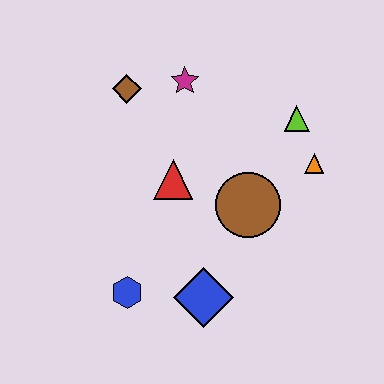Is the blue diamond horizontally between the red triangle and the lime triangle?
Yes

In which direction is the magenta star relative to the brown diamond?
The magenta star is to the right of the brown diamond.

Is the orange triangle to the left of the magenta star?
No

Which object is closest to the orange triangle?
The lime triangle is closest to the orange triangle.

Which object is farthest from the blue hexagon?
The lime triangle is farthest from the blue hexagon.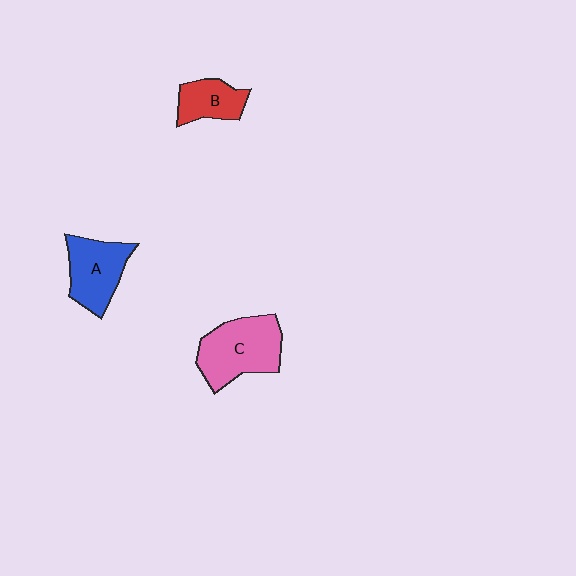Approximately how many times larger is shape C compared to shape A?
Approximately 1.3 times.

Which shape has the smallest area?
Shape B (red).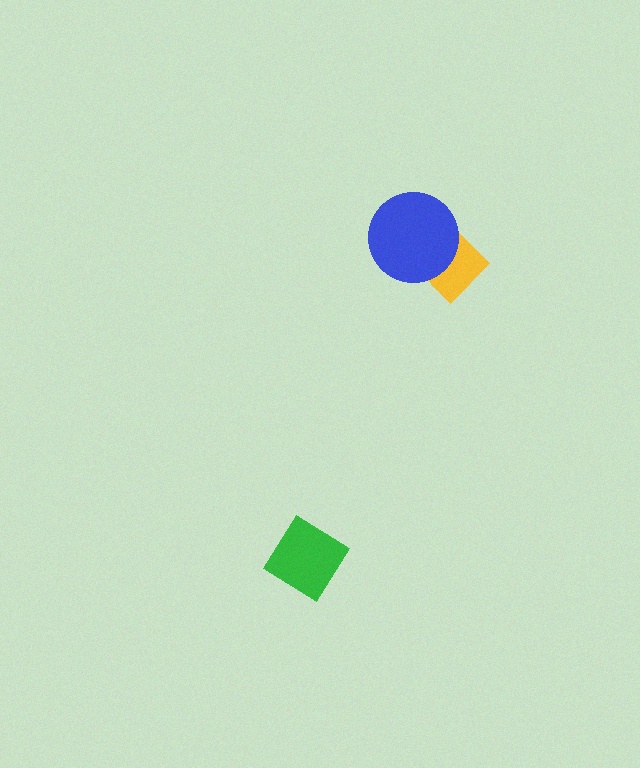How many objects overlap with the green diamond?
0 objects overlap with the green diamond.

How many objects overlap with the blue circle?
1 object overlaps with the blue circle.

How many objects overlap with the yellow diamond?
1 object overlaps with the yellow diamond.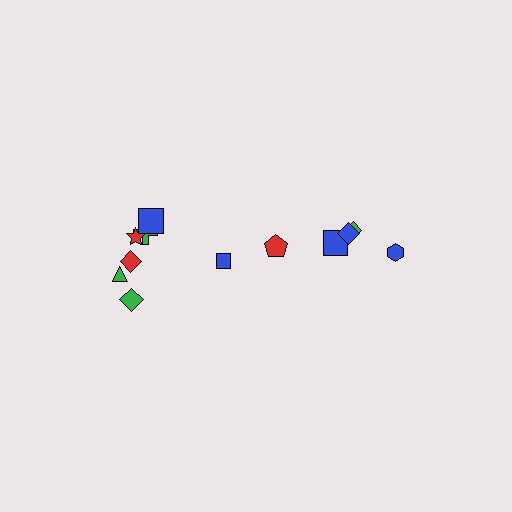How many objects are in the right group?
There are 5 objects.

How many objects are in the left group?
There are 7 objects.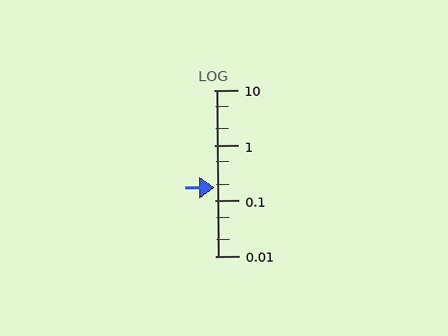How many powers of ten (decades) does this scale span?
The scale spans 3 decades, from 0.01 to 10.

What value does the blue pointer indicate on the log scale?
The pointer indicates approximately 0.17.